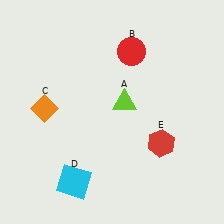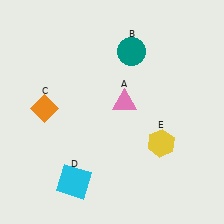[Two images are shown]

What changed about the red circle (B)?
In Image 1, B is red. In Image 2, it changed to teal.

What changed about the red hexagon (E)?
In Image 1, E is red. In Image 2, it changed to yellow.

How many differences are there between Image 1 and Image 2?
There are 3 differences between the two images.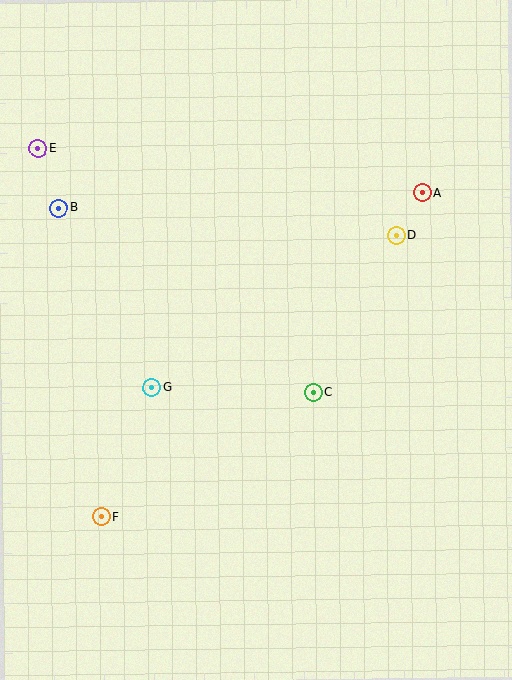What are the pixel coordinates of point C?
Point C is at (313, 393).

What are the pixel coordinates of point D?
Point D is at (396, 235).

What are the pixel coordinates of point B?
Point B is at (59, 208).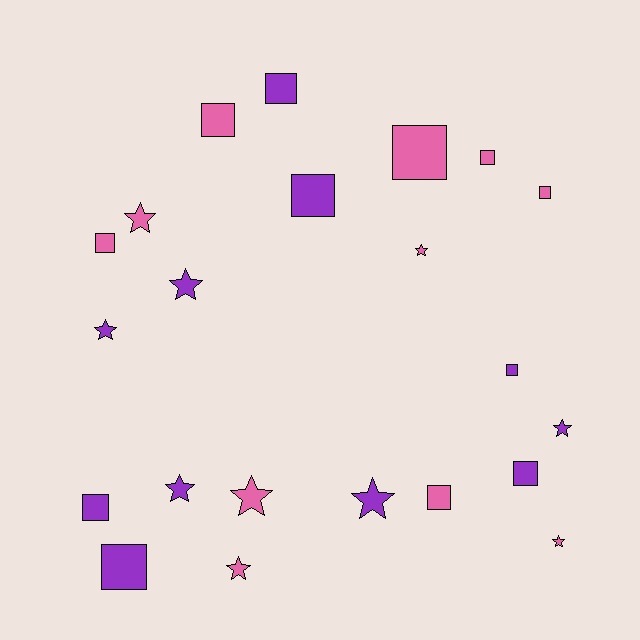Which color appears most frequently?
Purple, with 11 objects.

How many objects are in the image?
There are 22 objects.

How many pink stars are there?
There are 5 pink stars.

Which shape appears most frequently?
Square, with 12 objects.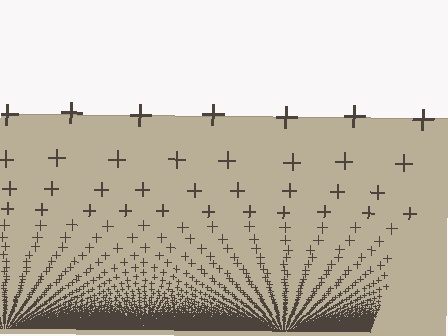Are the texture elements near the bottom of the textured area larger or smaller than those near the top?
Smaller. The gradient is inverted — elements near the bottom are smaller and denser.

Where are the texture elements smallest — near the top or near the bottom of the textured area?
Near the bottom.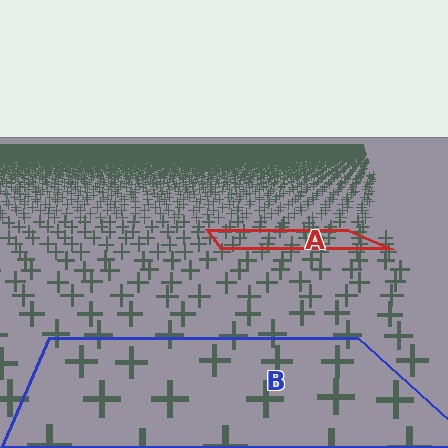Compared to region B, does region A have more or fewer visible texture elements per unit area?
Region A has more texture elements per unit area — they are packed more densely because it is farther away.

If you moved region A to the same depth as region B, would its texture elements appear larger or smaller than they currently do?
They would appear larger. At a closer depth, the same texture elements are projected at a bigger on-screen size.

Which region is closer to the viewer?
Region B is closer. The texture elements there are larger and more spread out.